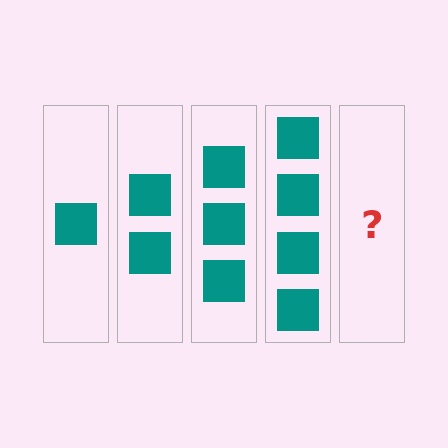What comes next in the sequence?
The next element should be 5 squares.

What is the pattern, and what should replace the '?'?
The pattern is that each step adds one more square. The '?' should be 5 squares.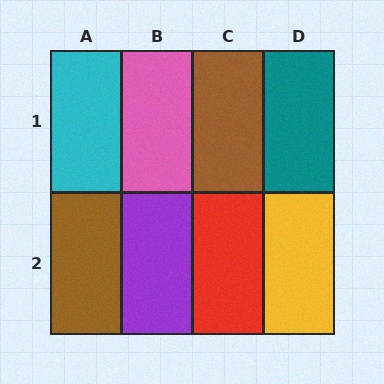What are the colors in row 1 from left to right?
Cyan, pink, brown, teal.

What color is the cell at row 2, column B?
Purple.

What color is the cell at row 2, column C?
Red.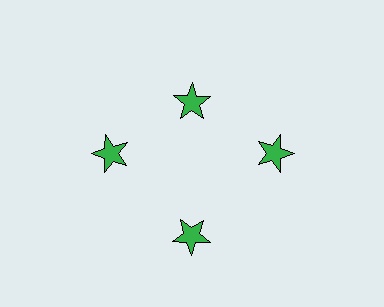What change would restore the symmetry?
The symmetry would be restored by moving it outward, back onto the ring so that all 4 stars sit at equal angles and equal distance from the center.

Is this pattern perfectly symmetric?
No. The 4 green stars are arranged in a ring, but one element near the 12 o'clock position is pulled inward toward the center, breaking the 4-fold rotational symmetry.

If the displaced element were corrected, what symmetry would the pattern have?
It would have 4-fold rotational symmetry — the pattern would map onto itself every 90 degrees.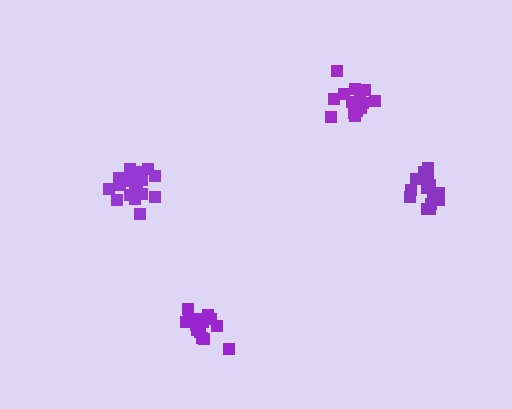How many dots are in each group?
Group 1: 17 dots, Group 2: 15 dots, Group 3: 20 dots, Group 4: 16 dots (68 total).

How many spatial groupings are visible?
There are 4 spatial groupings.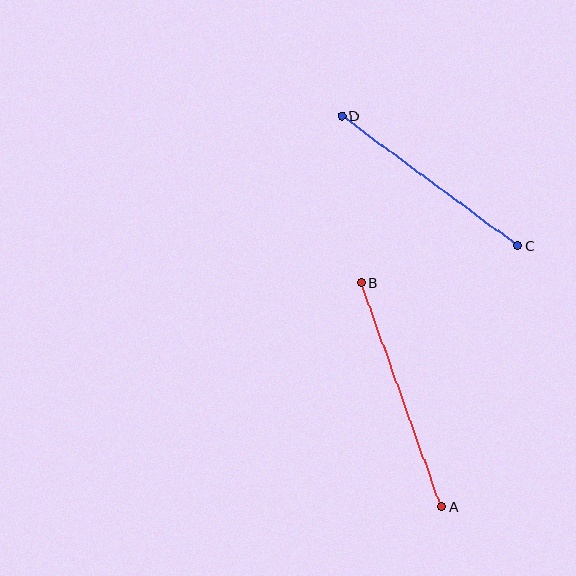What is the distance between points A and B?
The distance is approximately 238 pixels.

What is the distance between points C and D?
The distance is approximately 219 pixels.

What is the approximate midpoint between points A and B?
The midpoint is at approximately (401, 395) pixels.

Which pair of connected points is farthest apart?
Points A and B are farthest apart.